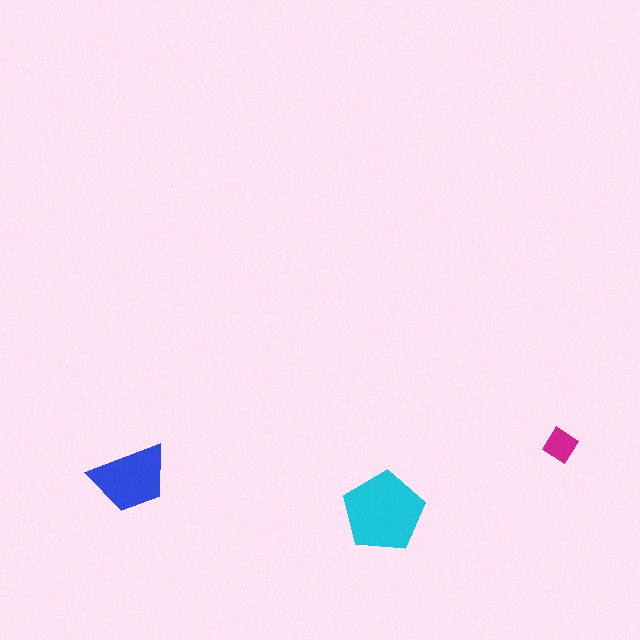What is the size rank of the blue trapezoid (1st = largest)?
2nd.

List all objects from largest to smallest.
The cyan pentagon, the blue trapezoid, the magenta diamond.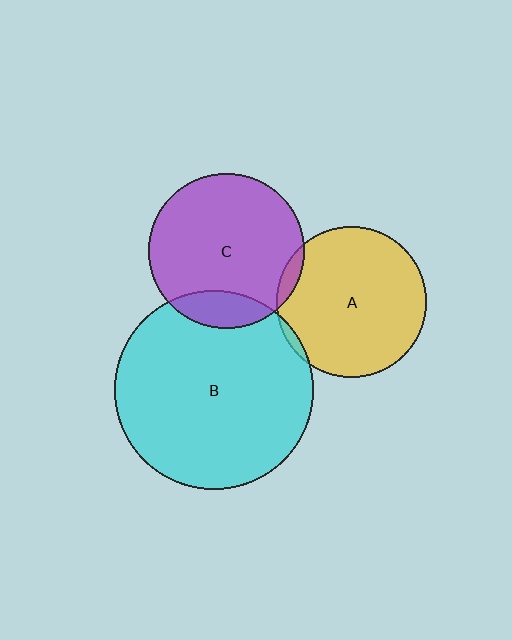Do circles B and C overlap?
Yes.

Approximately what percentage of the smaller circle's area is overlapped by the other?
Approximately 15%.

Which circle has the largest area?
Circle B (cyan).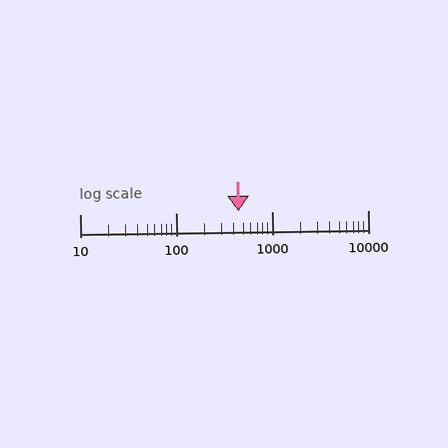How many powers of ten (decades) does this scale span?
The scale spans 3 decades, from 10 to 10000.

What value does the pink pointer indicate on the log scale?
The pointer indicates approximately 450.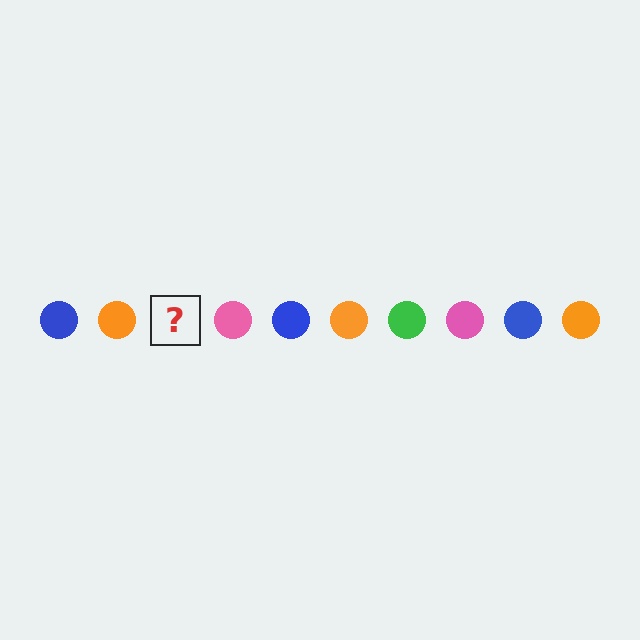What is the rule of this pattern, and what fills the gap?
The rule is that the pattern cycles through blue, orange, green, pink circles. The gap should be filled with a green circle.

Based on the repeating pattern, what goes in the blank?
The blank should be a green circle.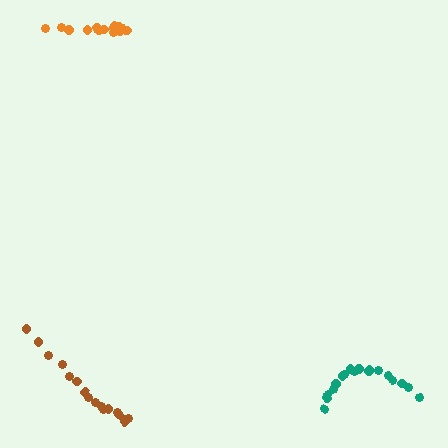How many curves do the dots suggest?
There are 3 distinct paths.